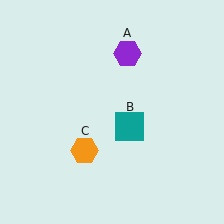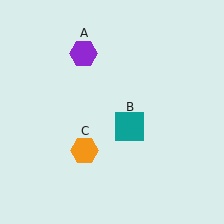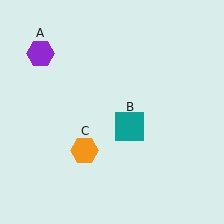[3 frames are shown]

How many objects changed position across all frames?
1 object changed position: purple hexagon (object A).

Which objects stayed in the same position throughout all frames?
Teal square (object B) and orange hexagon (object C) remained stationary.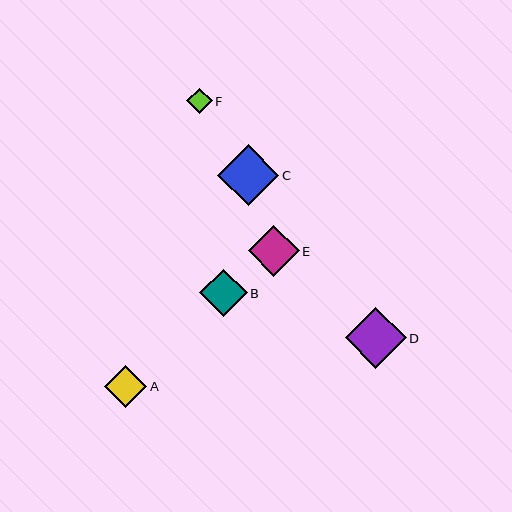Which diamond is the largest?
Diamond C is the largest with a size of approximately 61 pixels.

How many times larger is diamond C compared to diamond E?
Diamond C is approximately 1.2 times the size of diamond E.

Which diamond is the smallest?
Diamond F is the smallest with a size of approximately 25 pixels.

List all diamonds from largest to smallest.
From largest to smallest: C, D, E, B, A, F.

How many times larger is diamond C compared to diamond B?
Diamond C is approximately 1.3 times the size of diamond B.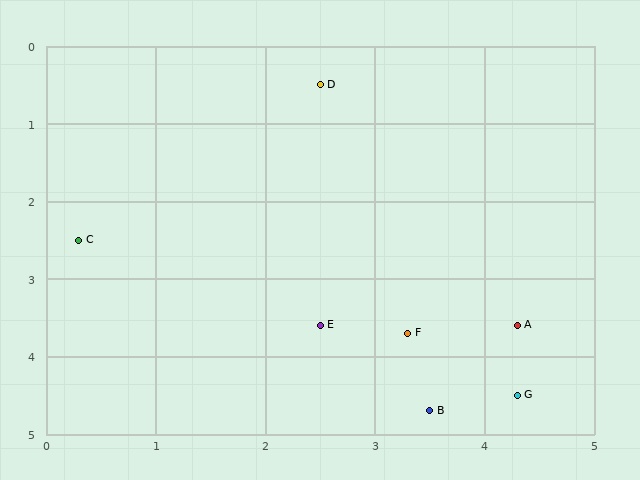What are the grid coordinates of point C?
Point C is at approximately (0.3, 2.5).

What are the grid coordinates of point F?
Point F is at approximately (3.3, 3.7).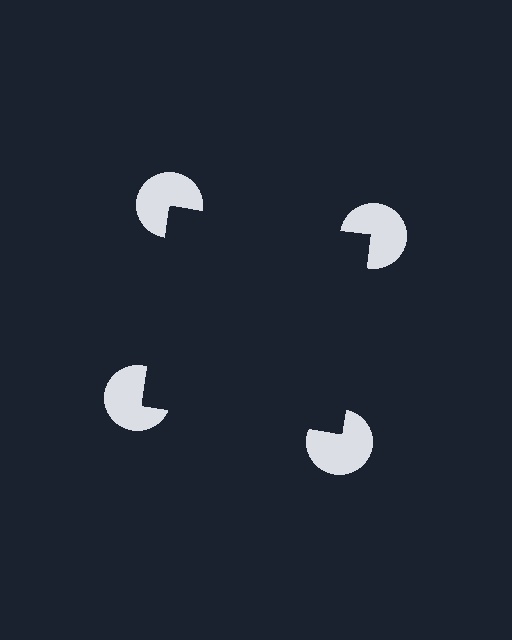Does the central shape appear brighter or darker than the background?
It typically appears slightly darker than the background, even though no actual brightness change is drawn.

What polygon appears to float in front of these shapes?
An illusory square — its edges are inferred from the aligned wedge cuts in the pac-man discs, not physically drawn.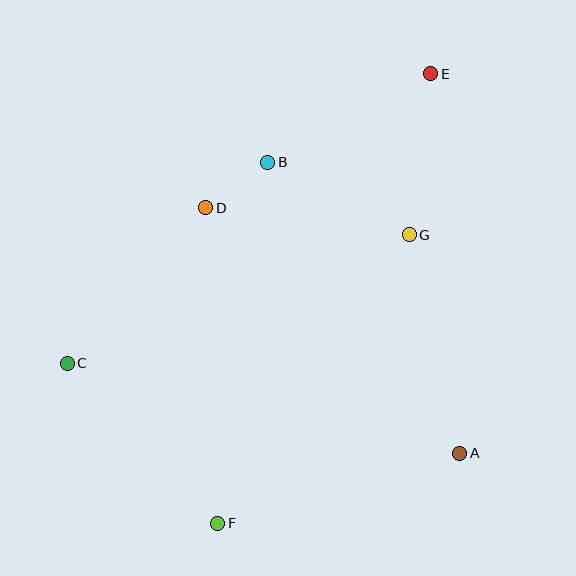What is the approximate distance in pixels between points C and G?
The distance between C and G is approximately 365 pixels.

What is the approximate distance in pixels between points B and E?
The distance between B and E is approximately 185 pixels.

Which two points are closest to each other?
Points B and D are closest to each other.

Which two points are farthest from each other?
Points E and F are farthest from each other.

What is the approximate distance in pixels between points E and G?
The distance between E and G is approximately 163 pixels.